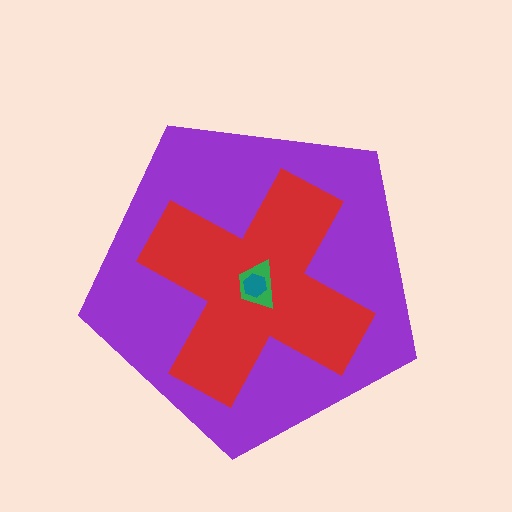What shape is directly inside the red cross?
The green trapezoid.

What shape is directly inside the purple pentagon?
The red cross.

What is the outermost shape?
The purple pentagon.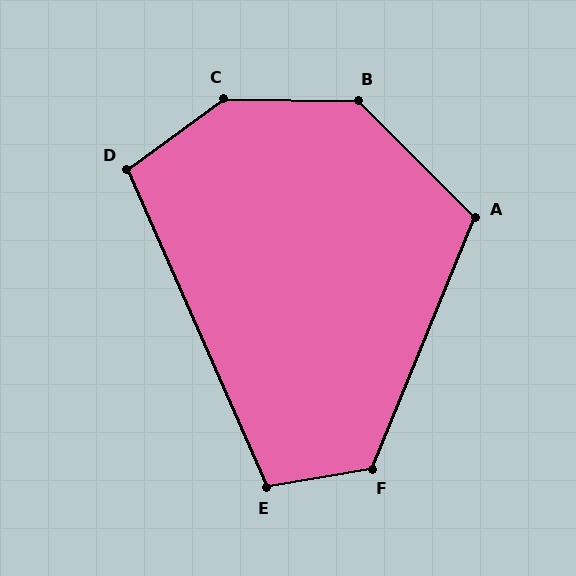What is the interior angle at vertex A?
Approximately 113 degrees (obtuse).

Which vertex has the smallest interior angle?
D, at approximately 102 degrees.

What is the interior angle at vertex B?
Approximately 136 degrees (obtuse).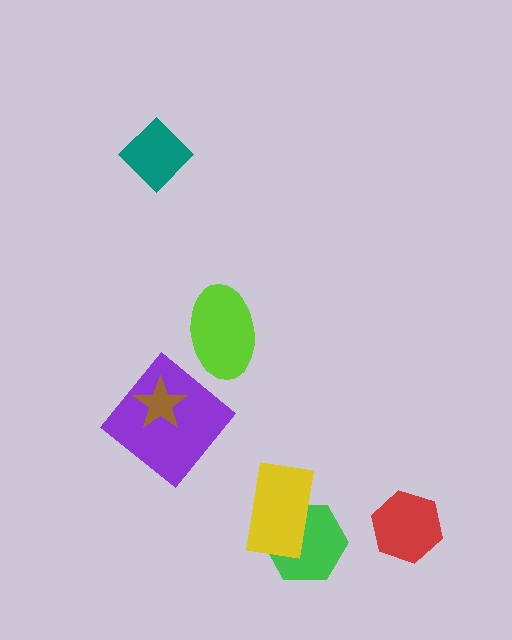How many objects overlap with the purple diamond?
1 object overlaps with the purple diamond.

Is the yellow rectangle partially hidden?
No, no other shape covers it.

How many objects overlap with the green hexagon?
1 object overlaps with the green hexagon.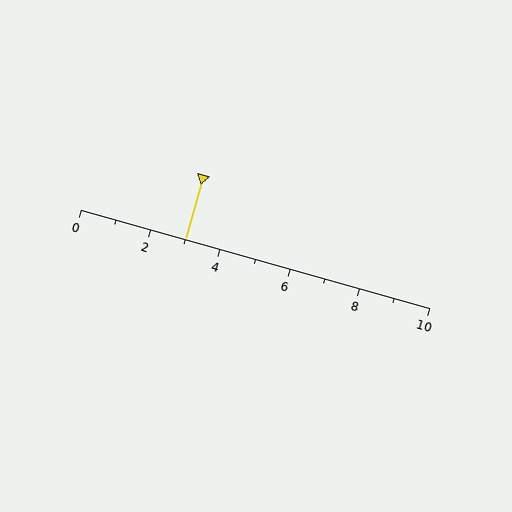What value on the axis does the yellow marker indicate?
The marker indicates approximately 3.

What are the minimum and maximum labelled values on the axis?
The axis runs from 0 to 10.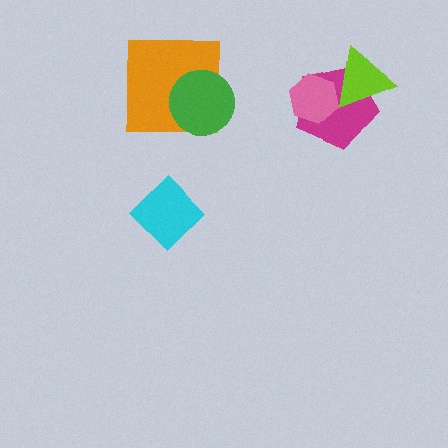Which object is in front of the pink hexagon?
The lime triangle is in front of the pink hexagon.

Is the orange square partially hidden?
Yes, it is partially covered by another shape.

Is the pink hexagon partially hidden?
Yes, it is partially covered by another shape.